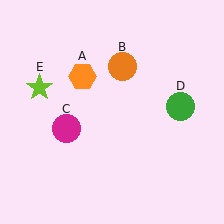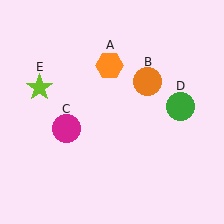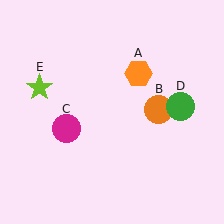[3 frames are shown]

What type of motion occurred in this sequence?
The orange hexagon (object A), orange circle (object B) rotated clockwise around the center of the scene.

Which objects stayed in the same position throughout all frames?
Magenta circle (object C) and green circle (object D) and lime star (object E) remained stationary.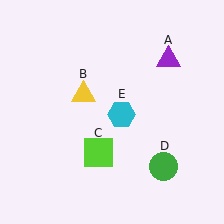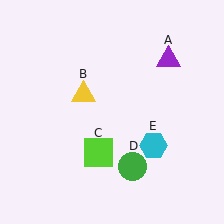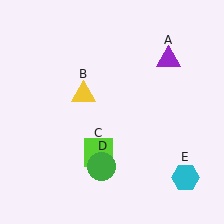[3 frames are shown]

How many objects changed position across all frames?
2 objects changed position: green circle (object D), cyan hexagon (object E).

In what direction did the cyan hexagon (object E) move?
The cyan hexagon (object E) moved down and to the right.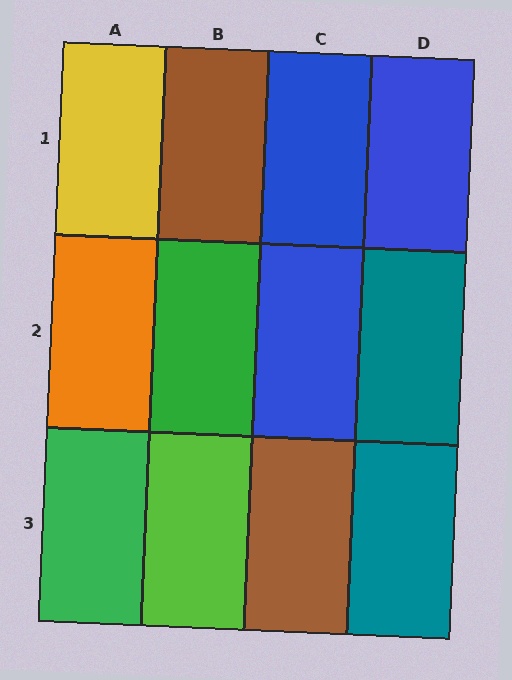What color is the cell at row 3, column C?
Brown.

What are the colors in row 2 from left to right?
Orange, green, blue, teal.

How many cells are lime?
1 cell is lime.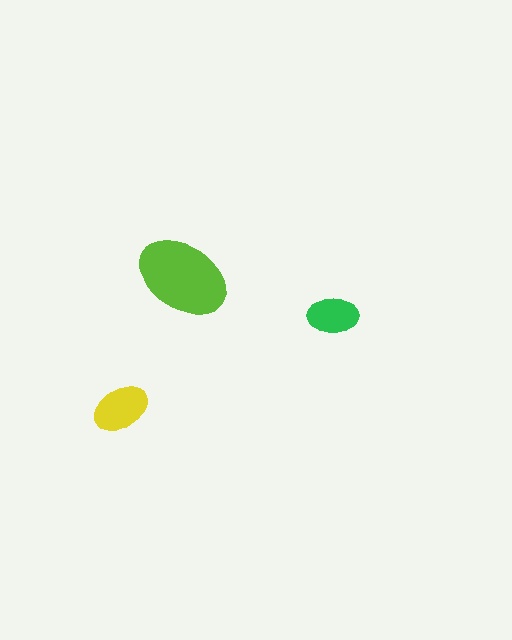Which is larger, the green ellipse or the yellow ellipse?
The yellow one.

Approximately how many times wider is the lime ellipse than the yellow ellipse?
About 1.5 times wider.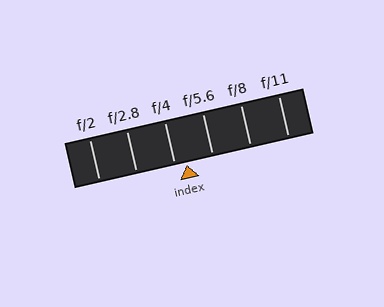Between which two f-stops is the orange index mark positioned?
The index mark is between f/4 and f/5.6.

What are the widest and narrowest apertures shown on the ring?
The widest aperture shown is f/2 and the narrowest is f/11.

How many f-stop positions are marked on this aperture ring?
There are 6 f-stop positions marked.